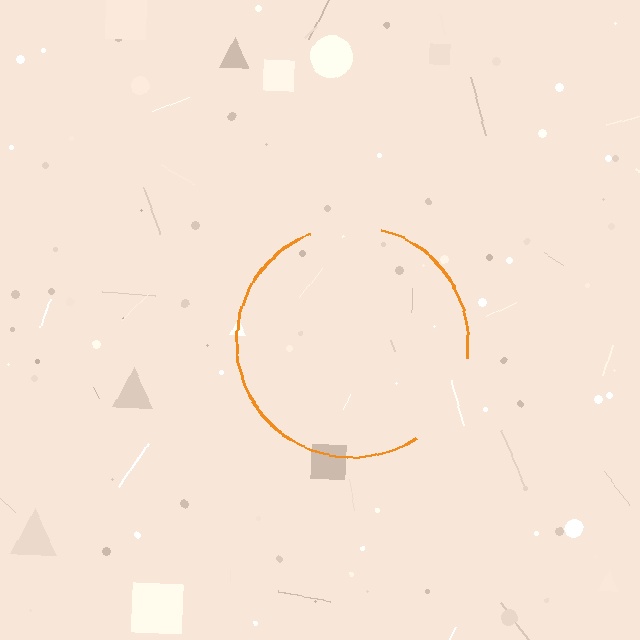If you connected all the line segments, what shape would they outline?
They would outline a circle.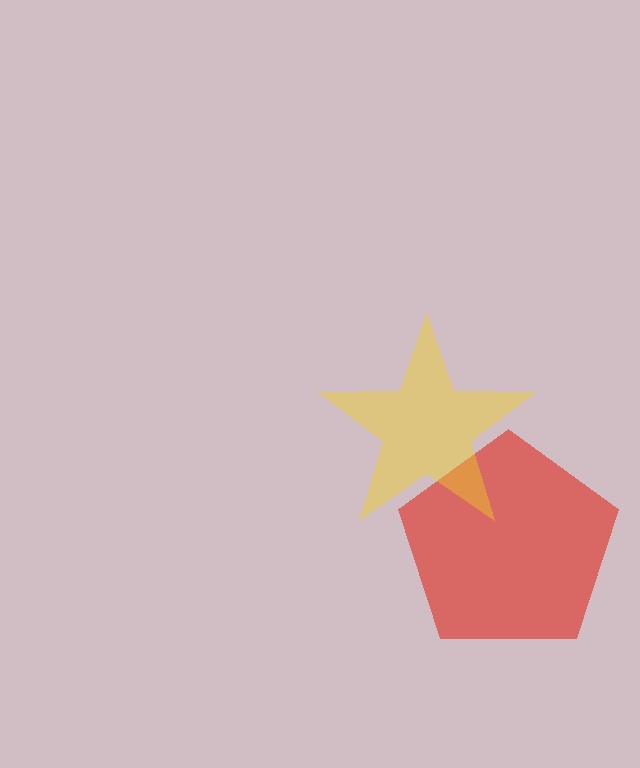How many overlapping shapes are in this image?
There are 2 overlapping shapes in the image.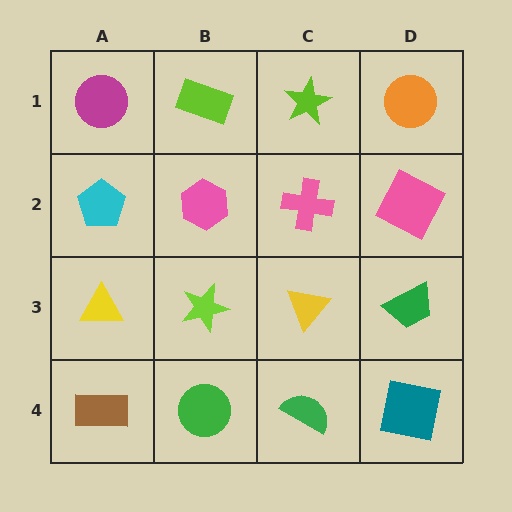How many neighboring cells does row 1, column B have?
3.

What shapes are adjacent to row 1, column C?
A pink cross (row 2, column C), a lime rectangle (row 1, column B), an orange circle (row 1, column D).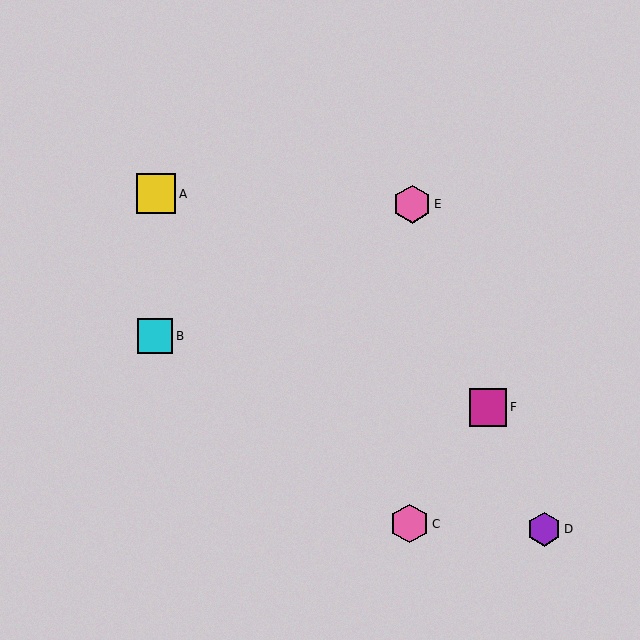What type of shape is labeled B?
Shape B is a cyan square.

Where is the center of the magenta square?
The center of the magenta square is at (488, 407).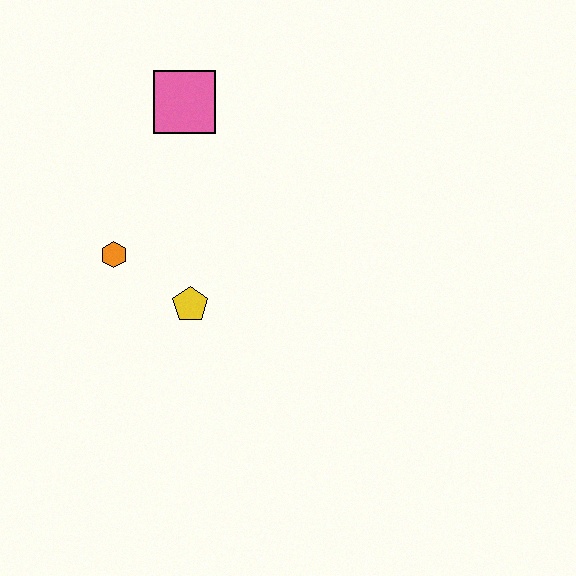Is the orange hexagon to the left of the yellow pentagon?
Yes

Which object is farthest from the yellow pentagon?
The pink square is farthest from the yellow pentagon.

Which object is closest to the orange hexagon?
The yellow pentagon is closest to the orange hexagon.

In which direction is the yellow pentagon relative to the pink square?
The yellow pentagon is below the pink square.